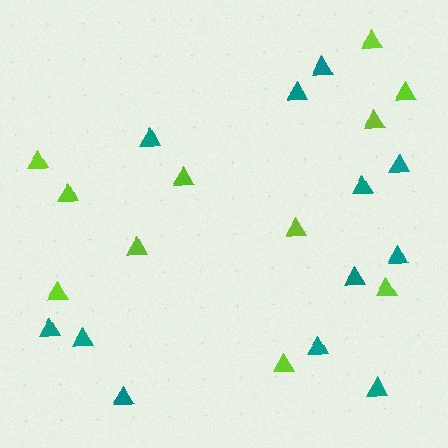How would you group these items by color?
There are 2 groups: one group of lime triangles (11) and one group of teal triangles (12).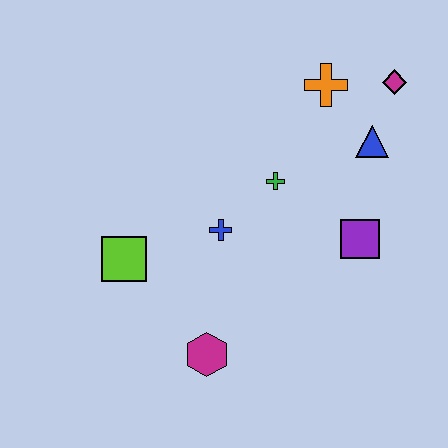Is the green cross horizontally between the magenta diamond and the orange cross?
No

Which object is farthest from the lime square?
The magenta diamond is farthest from the lime square.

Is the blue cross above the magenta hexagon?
Yes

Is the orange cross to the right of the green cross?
Yes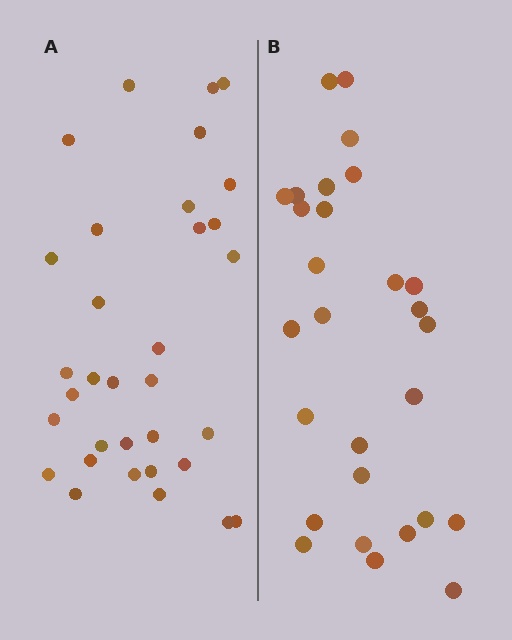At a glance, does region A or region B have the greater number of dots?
Region A (the left region) has more dots.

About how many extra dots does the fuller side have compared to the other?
Region A has about 5 more dots than region B.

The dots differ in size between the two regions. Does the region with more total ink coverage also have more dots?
No. Region B has more total ink coverage because its dots are larger, but region A actually contains more individual dots. Total area can be misleading — the number of items is what matters here.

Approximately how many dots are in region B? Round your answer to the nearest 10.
About 30 dots. (The exact count is 28, which rounds to 30.)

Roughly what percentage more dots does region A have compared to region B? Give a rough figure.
About 20% more.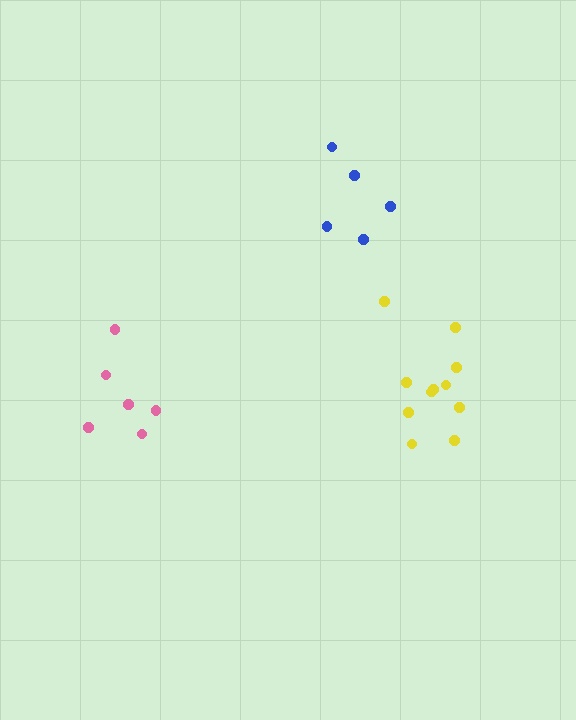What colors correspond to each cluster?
The clusters are colored: pink, blue, yellow.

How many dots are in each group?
Group 1: 6 dots, Group 2: 5 dots, Group 3: 11 dots (22 total).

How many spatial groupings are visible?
There are 3 spatial groupings.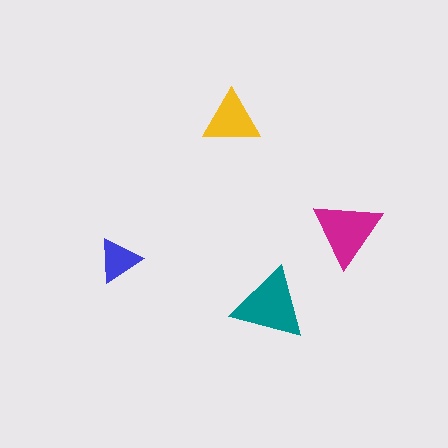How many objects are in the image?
There are 4 objects in the image.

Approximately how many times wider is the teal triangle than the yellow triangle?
About 1.5 times wider.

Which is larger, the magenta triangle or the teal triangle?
The teal one.